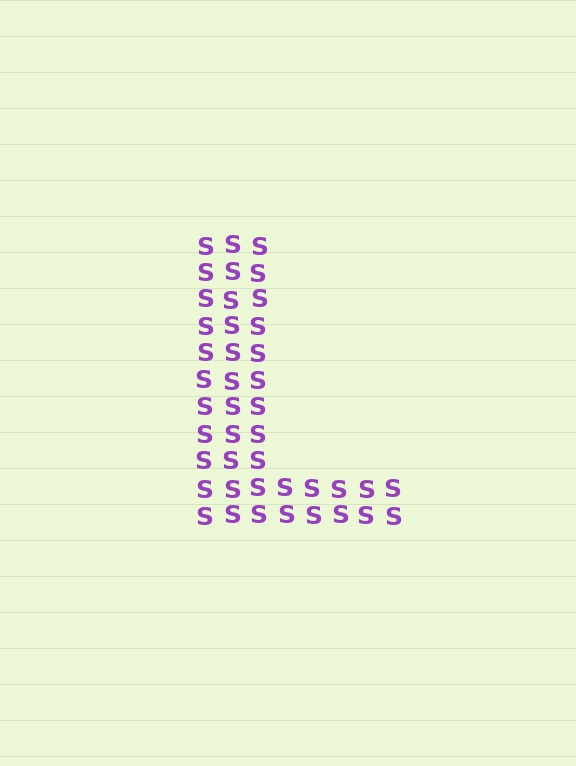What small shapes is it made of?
It is made of small letter S's.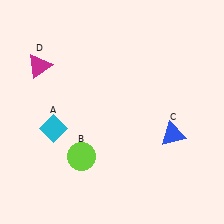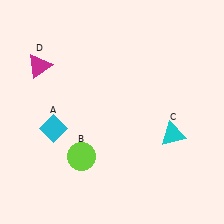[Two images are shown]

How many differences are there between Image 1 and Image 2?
There is 1 difference between the two images.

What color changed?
The triangle (C) changed from blue in Image 1 to cyan in Image 2.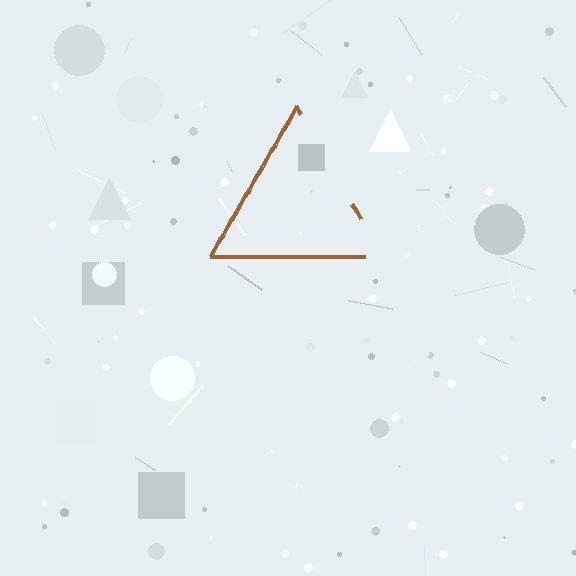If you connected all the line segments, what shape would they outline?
They would outline a triangle.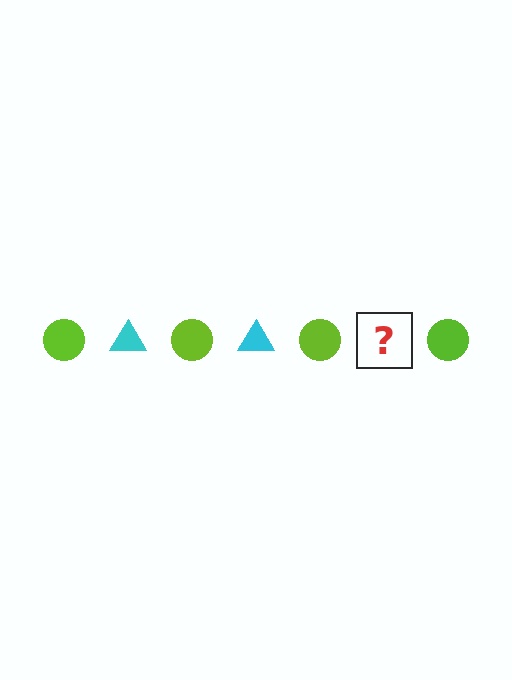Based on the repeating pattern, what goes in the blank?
The blank should be a cyan triangle.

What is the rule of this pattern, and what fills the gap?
The rule is that the pattern alternates between lime circle and cyan triangle. The gap should be filled with a cyan triangle.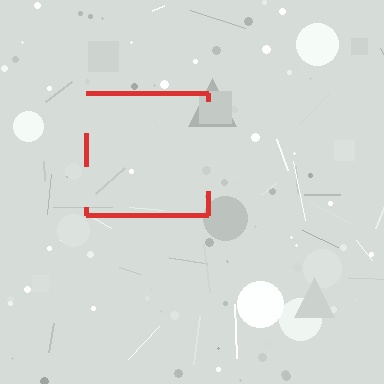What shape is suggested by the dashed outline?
The dashed outline suggests a square.